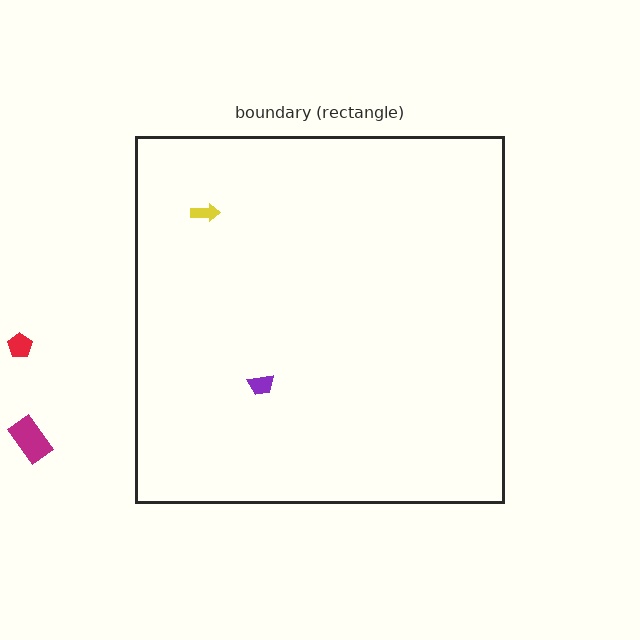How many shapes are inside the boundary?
2 inside, 2 outside.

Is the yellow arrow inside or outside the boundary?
Inside.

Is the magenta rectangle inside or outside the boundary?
Outside.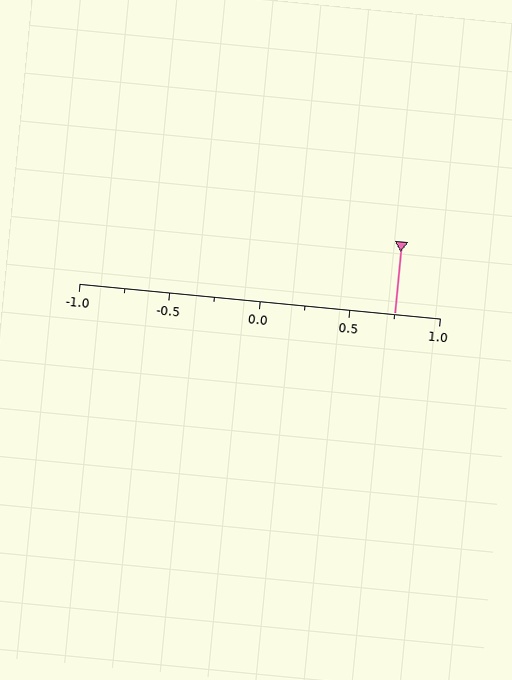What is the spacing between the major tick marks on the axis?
The major ticks are spaced 0.5 apart.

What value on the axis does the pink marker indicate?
The marker indicates approximately 0.75.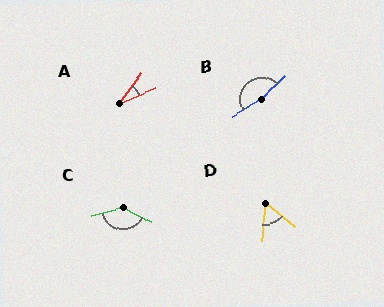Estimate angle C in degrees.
Approximately 138 degrees.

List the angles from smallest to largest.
A (30°), D (56°), C (138°), B (167°).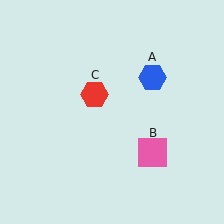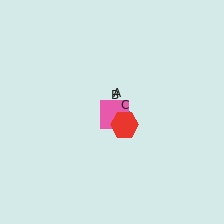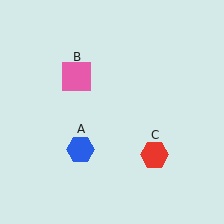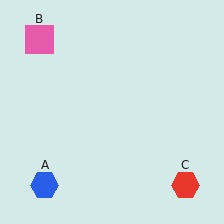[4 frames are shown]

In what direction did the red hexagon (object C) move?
The red hexagon (object C) moved down and to the right.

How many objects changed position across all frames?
3 objects changed position: blue hexagon (object A), pink square (object B), red hexagon (object C).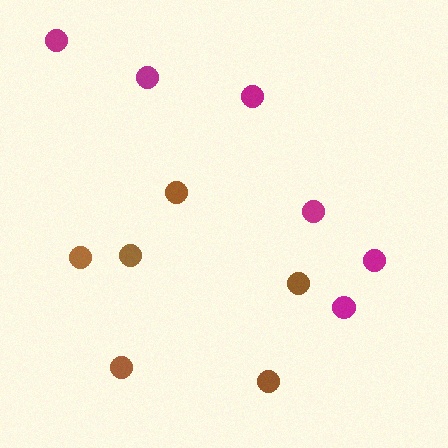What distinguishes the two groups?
There are 2 groups: one group of brown circles (6) and one group of magenta circles (6).